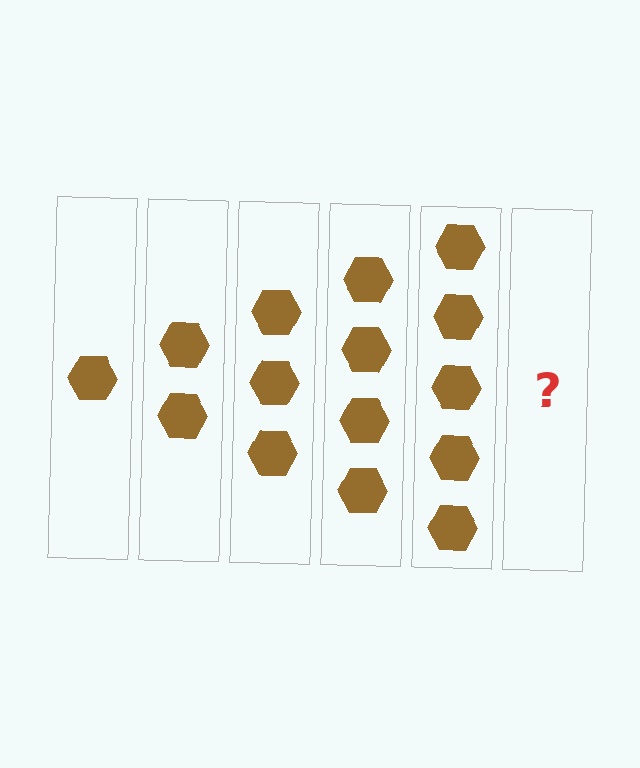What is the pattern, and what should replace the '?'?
The pattern is that each step adds one more hexagon. The '?' should be 6 hexagons.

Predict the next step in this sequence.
The next step is 6 hexagons.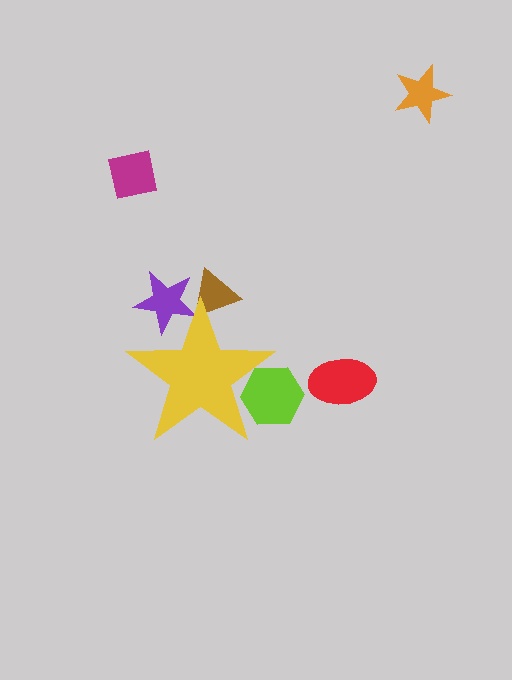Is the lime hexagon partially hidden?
Yes, the lime hexagon is partially hidden behind the yellow star.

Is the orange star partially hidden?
No, the orange star is fully visible.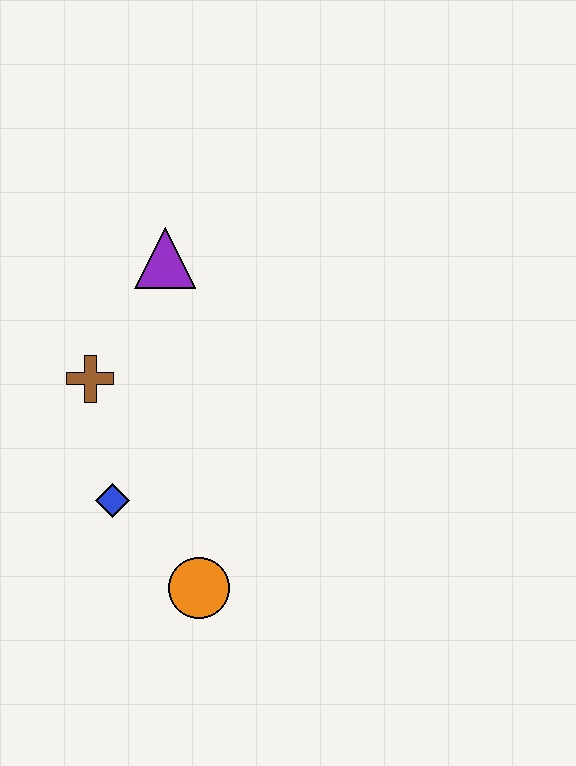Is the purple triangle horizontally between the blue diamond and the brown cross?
No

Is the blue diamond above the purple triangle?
No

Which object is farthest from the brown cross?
The orange circle is farthest from the brown cross.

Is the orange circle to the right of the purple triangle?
Yes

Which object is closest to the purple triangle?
The brown cross is closest to the purple triangle.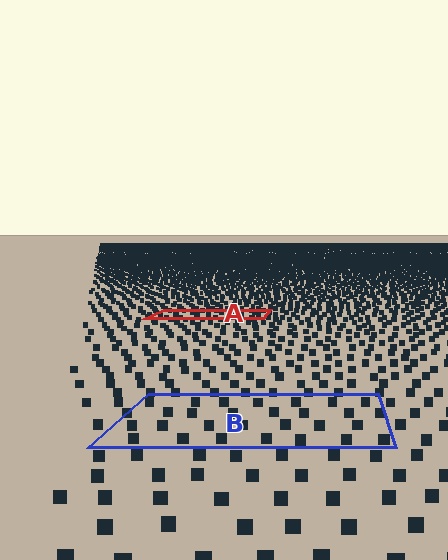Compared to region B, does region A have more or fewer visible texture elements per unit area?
Region A has more texture elements per unit area — they are packed more densely because it is farther away.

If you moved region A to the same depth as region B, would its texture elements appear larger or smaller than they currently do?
They would appear larger. At a closer depth, the same texture elements are projected at a bigger on-screen size.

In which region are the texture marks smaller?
The texture marks are smaller in region A, because it is farther away.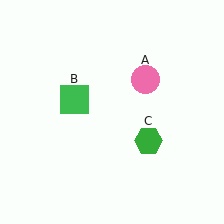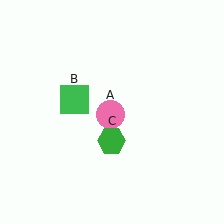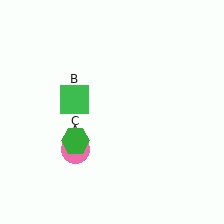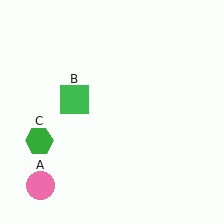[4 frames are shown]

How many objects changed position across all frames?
2 objects changed position: pink circle (object A), green hexagon (object C).